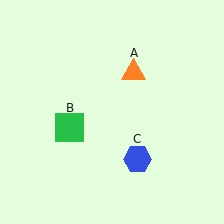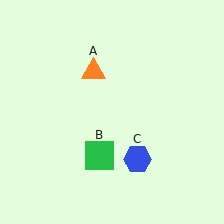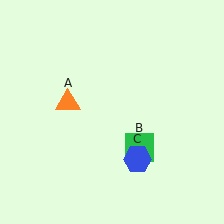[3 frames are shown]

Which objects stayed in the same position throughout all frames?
Blue hexagon (object C) remained stationary.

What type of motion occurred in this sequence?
The orange triangle (object A), green square (object B) rotated counterclockwise around the center of the scene.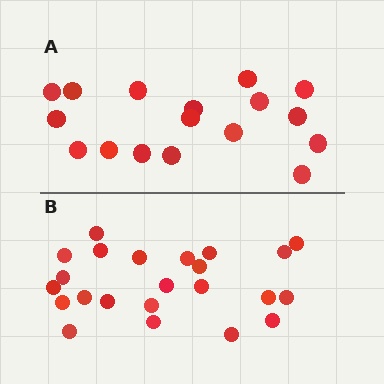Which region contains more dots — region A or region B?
Region B (the bottom region) has more dots.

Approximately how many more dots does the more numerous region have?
Region B has about 6 more dots than region A.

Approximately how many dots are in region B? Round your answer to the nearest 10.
About 20 dots. (The exact count is 23, which rounds to 20.)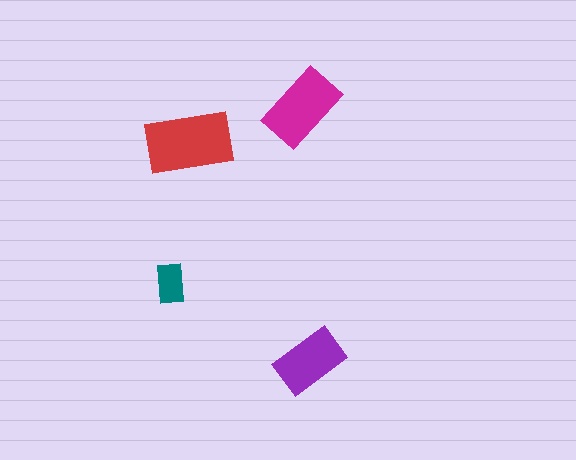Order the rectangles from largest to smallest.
the red one, the magenta one, the purple one, the teal one.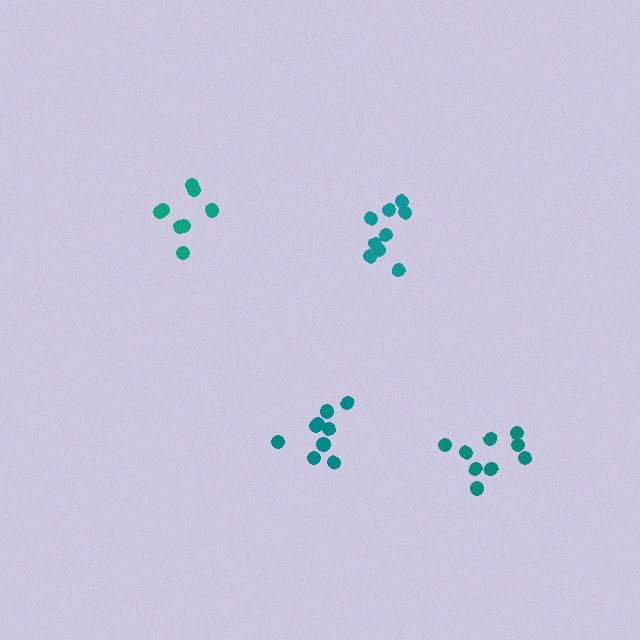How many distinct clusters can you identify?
There are 4 distinct clusters.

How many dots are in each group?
Group 1: 9 dots, Group 2: 8 dots, Group 3: 9 dots, Group 4: 9 dots (35 total).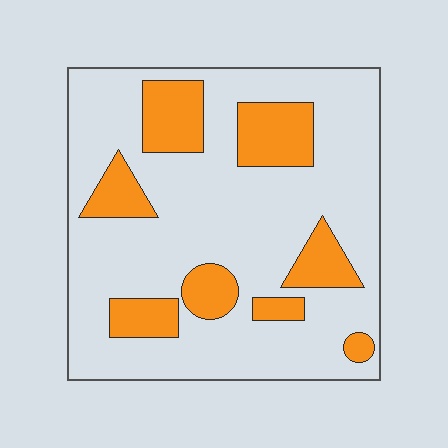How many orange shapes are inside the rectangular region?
8.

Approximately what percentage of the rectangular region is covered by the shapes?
Approximately 25%.